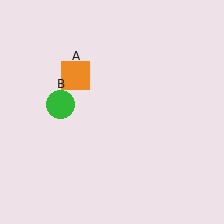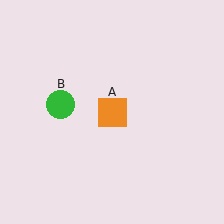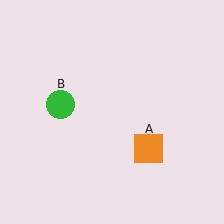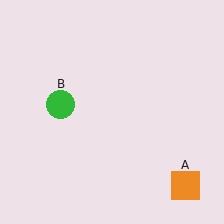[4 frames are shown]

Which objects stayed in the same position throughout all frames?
Green circle (object B) remained stationary.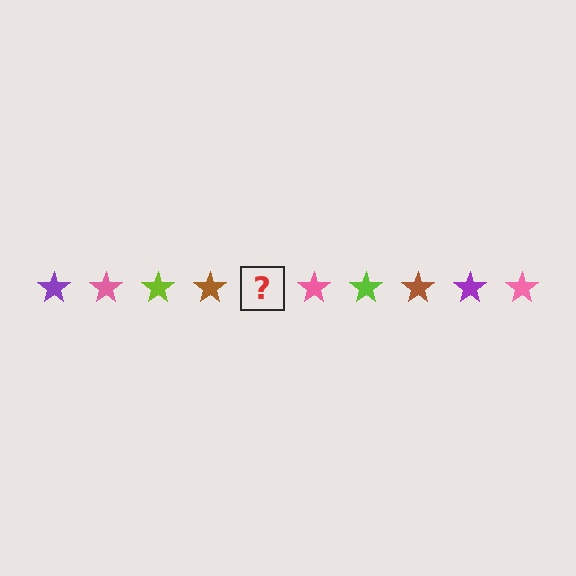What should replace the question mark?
The question mark should be replaced with a purple star.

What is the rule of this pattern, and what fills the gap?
The rule is that the pattern cycles through purple, pink, lime, brown stars. The gap should be filled with a purple star.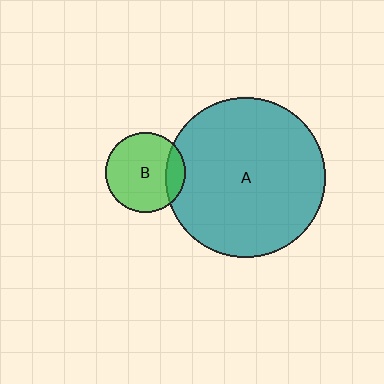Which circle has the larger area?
Circle A (teal).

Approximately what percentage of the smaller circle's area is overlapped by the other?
Approximately 15%.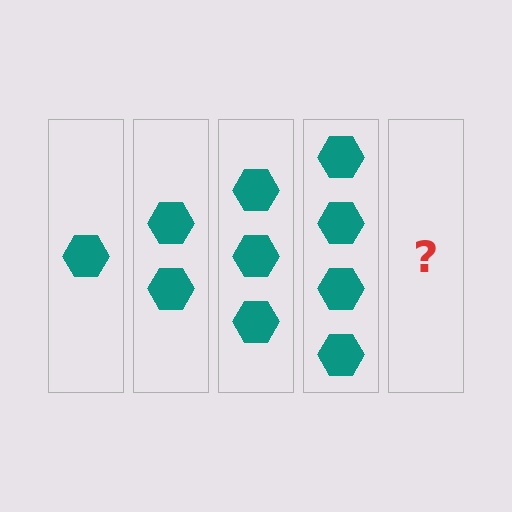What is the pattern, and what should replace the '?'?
The pattern is that each step adds one more hexagon. The '?' should be 5 hexagons.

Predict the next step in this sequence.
The next step is 5 hexagons.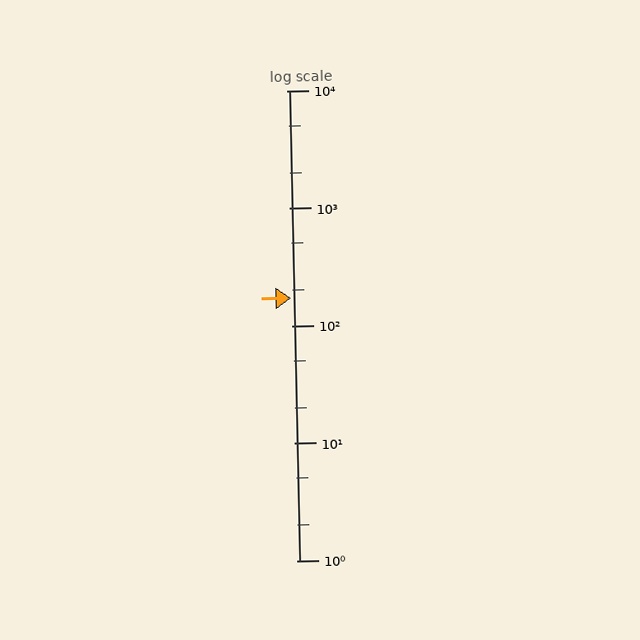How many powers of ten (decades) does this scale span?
The scale spans 4 decades, from 1 to 10000.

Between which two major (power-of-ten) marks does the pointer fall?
The pointer is between 100 and 1000.